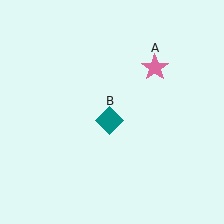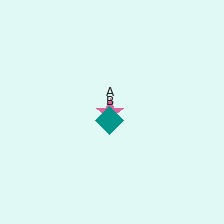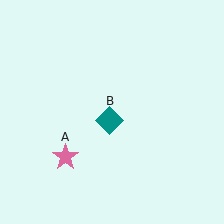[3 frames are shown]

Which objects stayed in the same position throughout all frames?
Teal diamond (object B) remained stationary.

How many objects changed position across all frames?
1 object changed position: pink star (object A).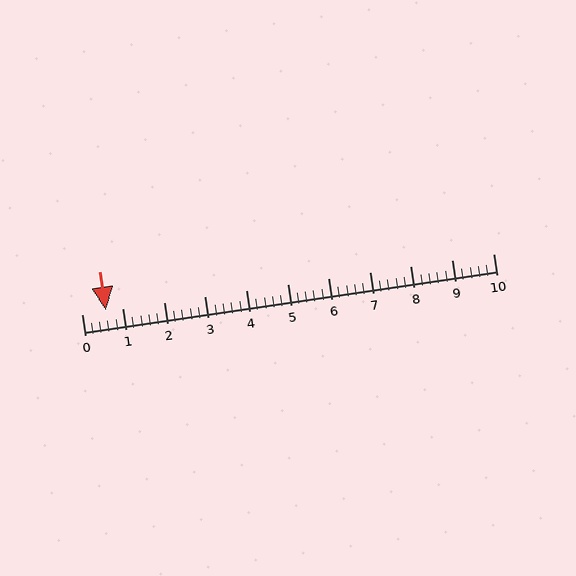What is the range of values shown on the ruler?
The ruler shows values from 0 to 10.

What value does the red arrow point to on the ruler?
The red arrow points to approximately 0.6.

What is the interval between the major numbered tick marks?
The major tick marks are spaced 1 units apart.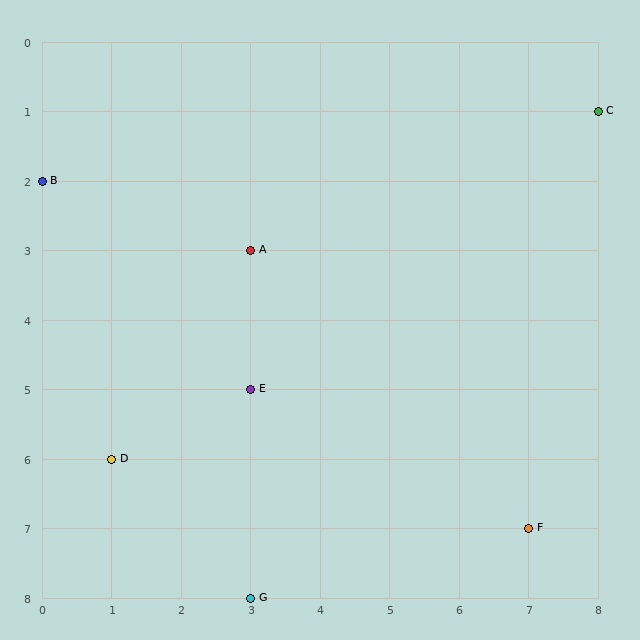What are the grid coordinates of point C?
Point C is at grid coordinates (8, 1).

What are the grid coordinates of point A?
Point A is at grid coordinates (3, 3).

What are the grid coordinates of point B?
Point B is at grid coordinates (0, 2).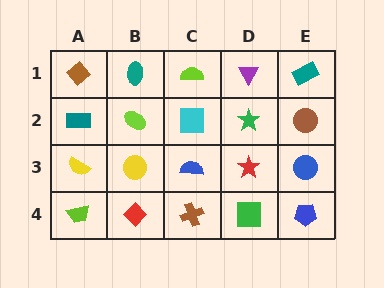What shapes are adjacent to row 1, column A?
A teal rectangle (row 2, column A), a teal ellipse (row 1, column B).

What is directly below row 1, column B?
A lime ellipse.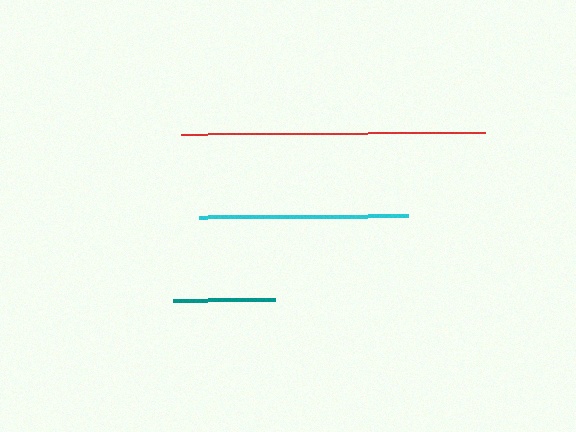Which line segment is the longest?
The red line is the longest at approximately 304 pixels.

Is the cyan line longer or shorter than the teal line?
The cyan line is longer than the teal line.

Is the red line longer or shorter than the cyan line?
The red line is longer than the cyan line.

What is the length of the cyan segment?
The cyan segment is approximately 209 pixels long.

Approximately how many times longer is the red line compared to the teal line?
The red line is approximately 3.0 times the length of the teal line.